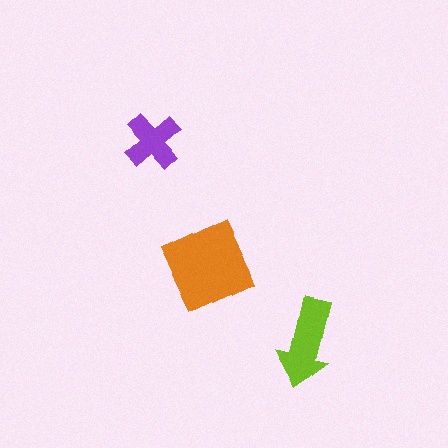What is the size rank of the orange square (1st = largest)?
1st.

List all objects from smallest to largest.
The purple cross, the lime arrow, the orange square.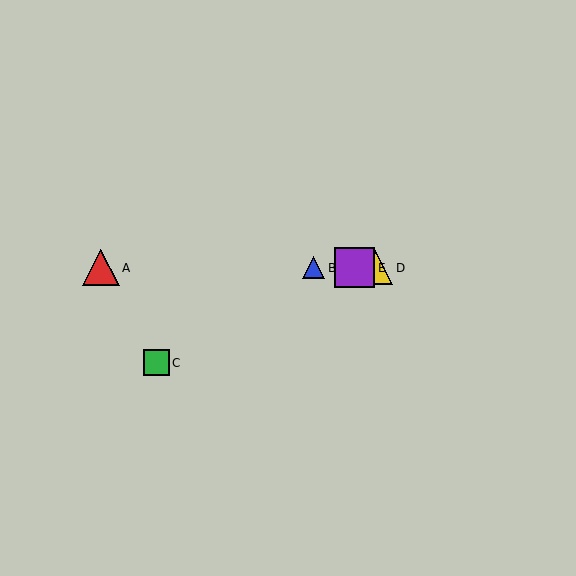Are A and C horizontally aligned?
No, A is at y≈268 and C is at y≈363.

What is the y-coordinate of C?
Object C is at y≈363.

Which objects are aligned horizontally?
Objects A, B, D, E are aligned horizontally.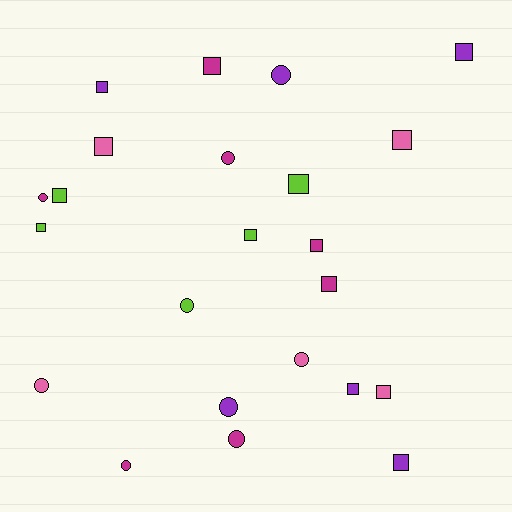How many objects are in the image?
There are 23 objects.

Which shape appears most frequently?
Square, with 14 objects.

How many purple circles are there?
There are 2 purple circles.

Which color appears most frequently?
Magenta, with 7 objects.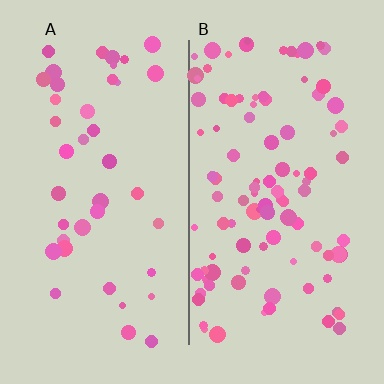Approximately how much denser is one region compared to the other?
Approximately 2.3× — region B over region A.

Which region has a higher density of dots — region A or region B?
B (the right).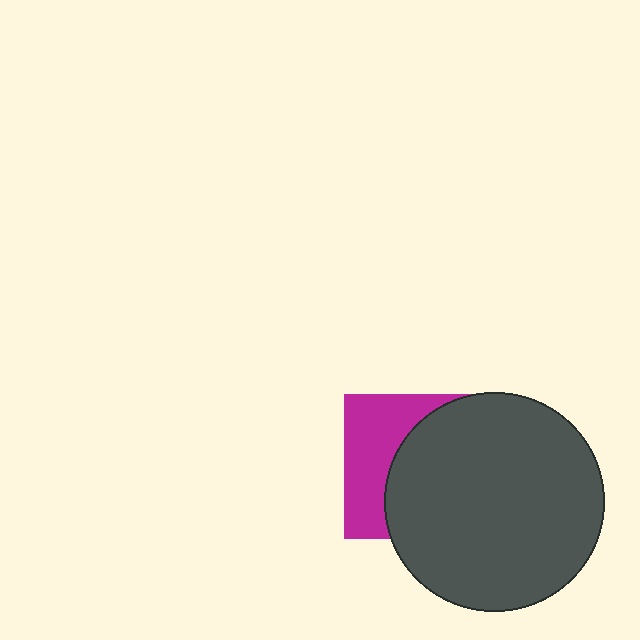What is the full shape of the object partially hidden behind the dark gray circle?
The partially hidden object is a magenta square.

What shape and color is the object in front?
The object in front is a dark gray circle.